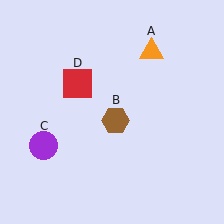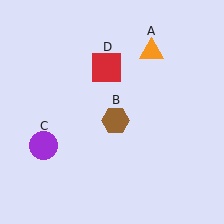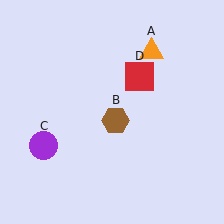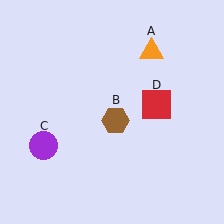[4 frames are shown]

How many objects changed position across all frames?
1 object changed position: red square (object D).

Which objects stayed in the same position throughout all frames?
Orange triangle (object A) and brown hexagon (object B) and purple circle (object C) remained stationary.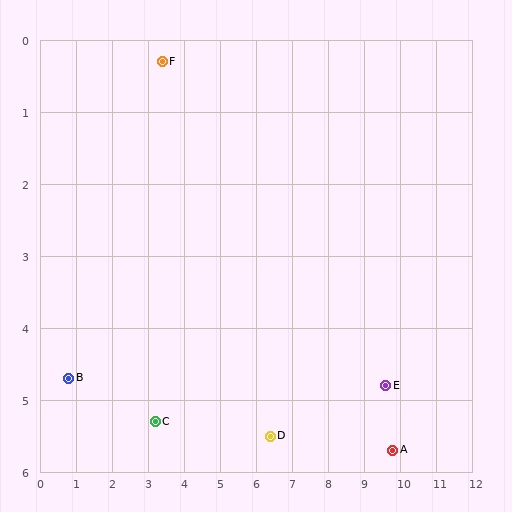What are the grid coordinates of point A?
Point A is at approximately (9.8, 5.7).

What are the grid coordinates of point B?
Point B is at approximately (0.8, 4.7).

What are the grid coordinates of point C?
Point C is at approximately (3.2, 5.3).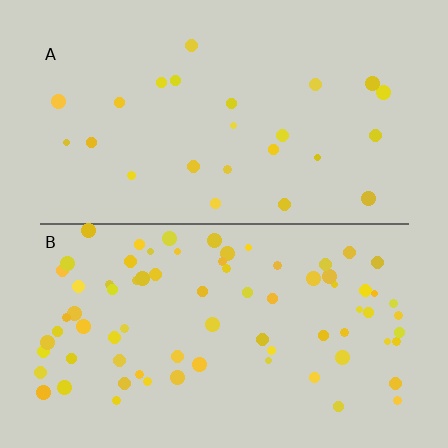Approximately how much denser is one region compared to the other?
Approximately 3.1× — region B over region A.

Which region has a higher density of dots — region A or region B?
B (the bottom).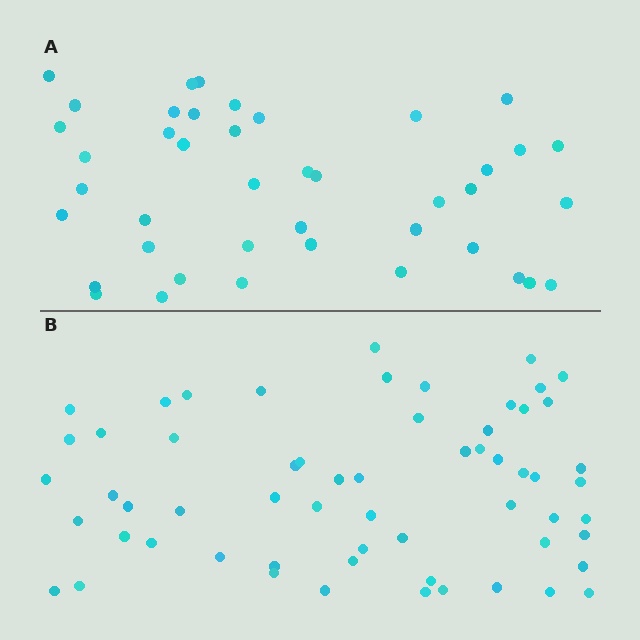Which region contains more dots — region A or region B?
Region B (the bottom region) has more dots.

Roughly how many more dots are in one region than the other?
Region B has approximately 20 more dots than region A.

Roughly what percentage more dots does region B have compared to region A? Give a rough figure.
About 45% more.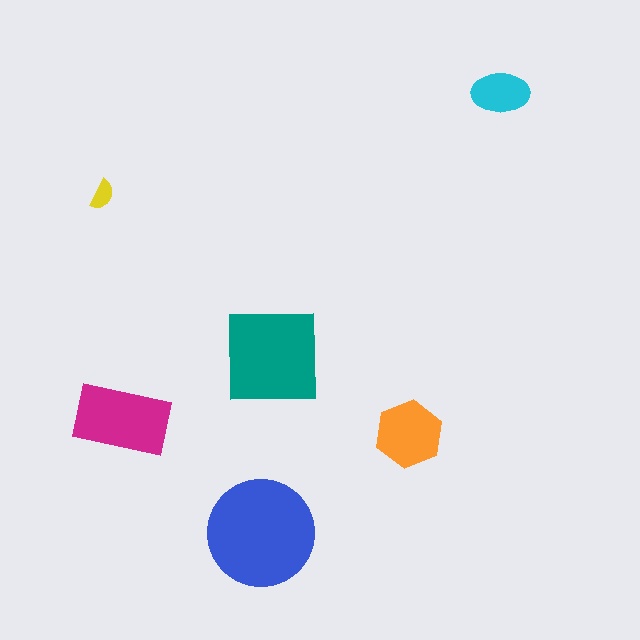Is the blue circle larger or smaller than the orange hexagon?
Larger.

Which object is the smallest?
The yellow semicircle.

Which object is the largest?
The blue circle.